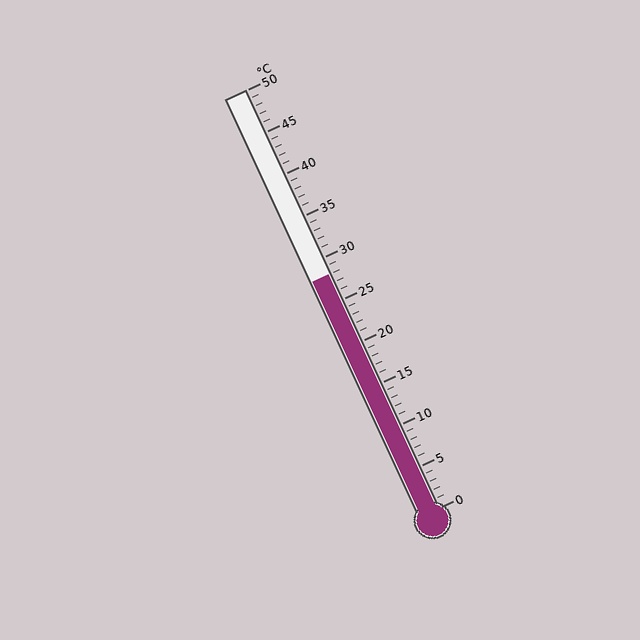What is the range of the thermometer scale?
The thermometer scale ranges from 0°C to 50°C.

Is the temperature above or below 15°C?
The temperature is above 15°C.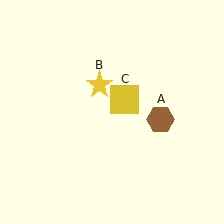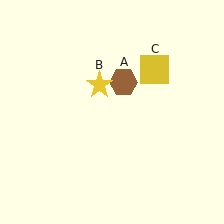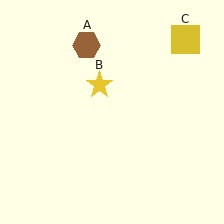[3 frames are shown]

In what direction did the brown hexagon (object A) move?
The brown hexagon (object A) moved up and to the left.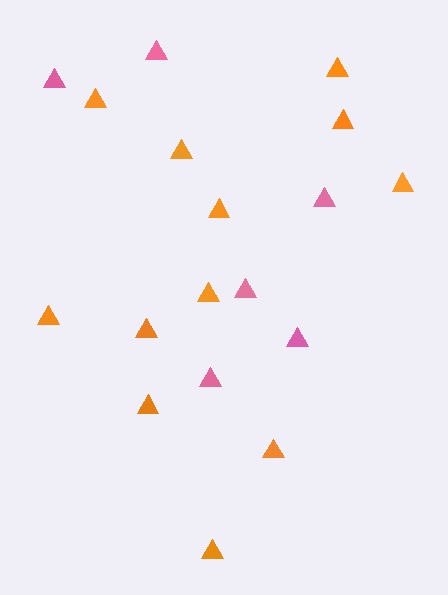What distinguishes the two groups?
There are 2 groups: one group of pink triangles (6) and one group of orange triangles (12).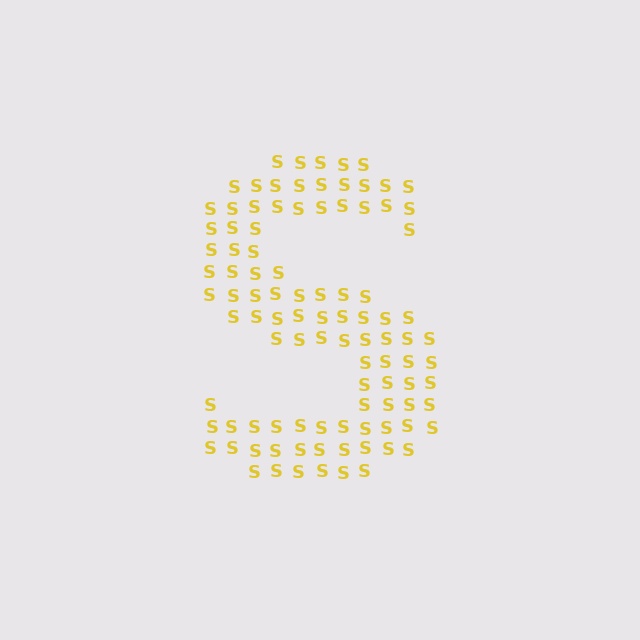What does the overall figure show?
The overall figure shows the letter S.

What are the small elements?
The small elements are letter S's.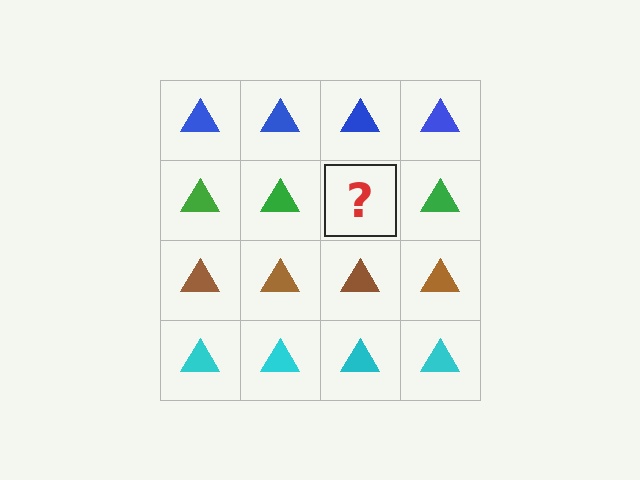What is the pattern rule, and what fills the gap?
The rule is that each row has a consistent color. The gap should be filled with a green triangle.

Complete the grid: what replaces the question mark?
The question mark should be replaced with a green triangle.